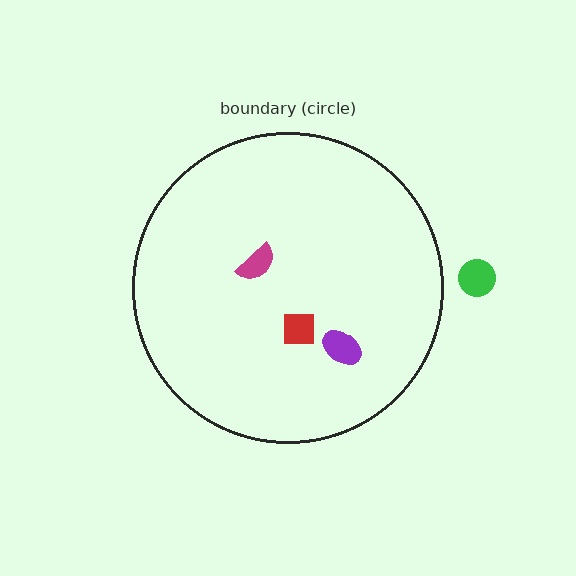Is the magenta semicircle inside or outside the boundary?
Inside.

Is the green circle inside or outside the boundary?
Outside.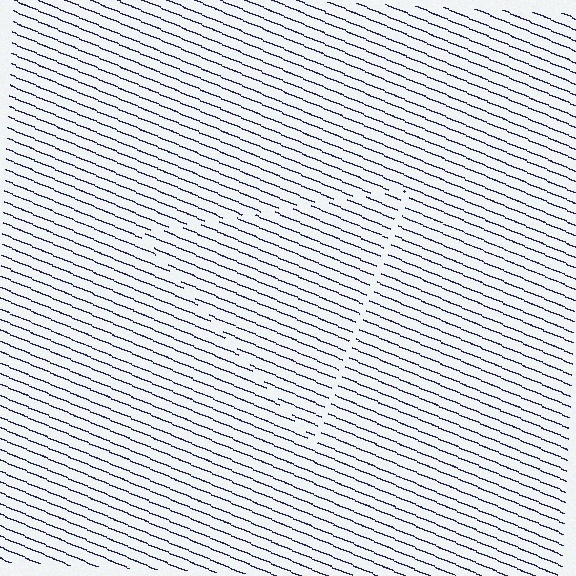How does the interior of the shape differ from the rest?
The interior of the shape contains the same grating, shifted by half a period — the contour is defined by the phase discontinuity where line-ends from the inner and outer gratings abut.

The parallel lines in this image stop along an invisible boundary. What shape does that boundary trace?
An illusory triangle. The interior of the shape contains the same grating, shifted by half a period — the contour is defined by the phase discontinuity where line-ends from the inner and outer gratings abut.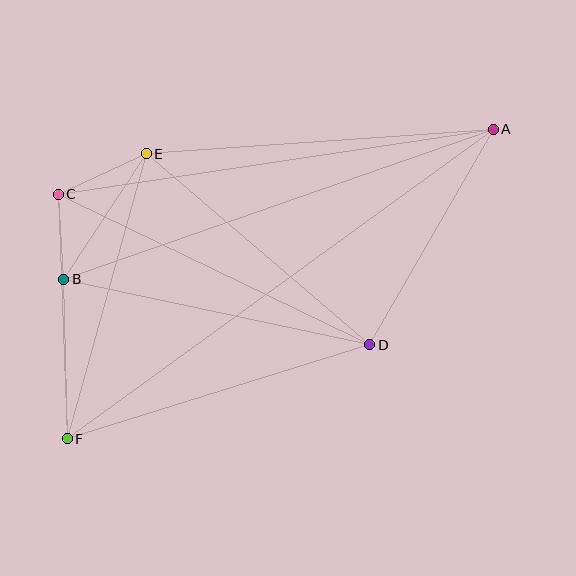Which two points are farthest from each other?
Points A and F are farthest from each other.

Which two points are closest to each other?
Points B and C are closest to each other.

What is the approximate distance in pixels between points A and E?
The distance between A and E is approximately 348 pixels.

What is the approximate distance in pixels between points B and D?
The distance between B and D is approximately 313 pixels.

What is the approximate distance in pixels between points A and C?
The distance between A and C is approximately 439 pixels.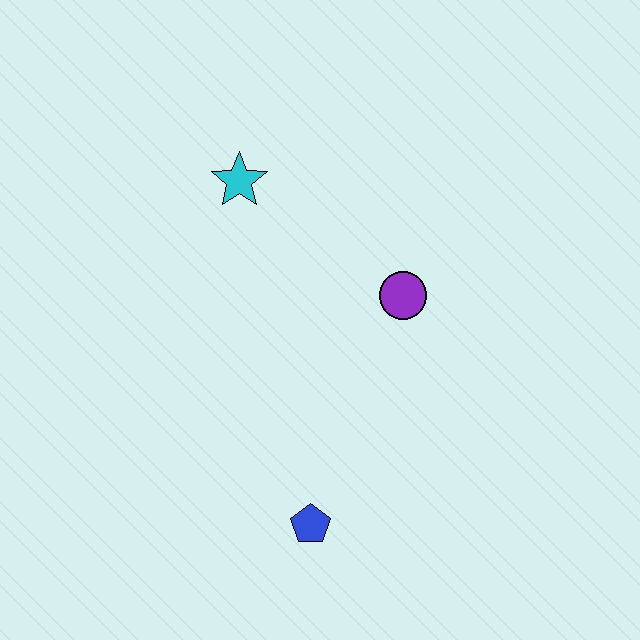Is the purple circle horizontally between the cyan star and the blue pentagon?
No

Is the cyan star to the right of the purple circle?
No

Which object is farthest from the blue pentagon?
The cyan star is farthest from the blue pentagon.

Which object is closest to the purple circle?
The cyan star is closest to the purple circle.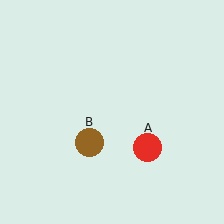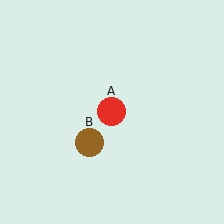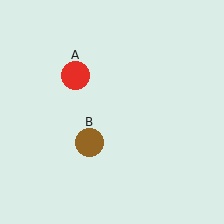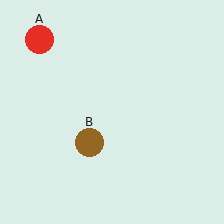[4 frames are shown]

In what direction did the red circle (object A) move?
The red circle (object A) moved up and to the left.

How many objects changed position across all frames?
1 object changed position: red circle (object A).